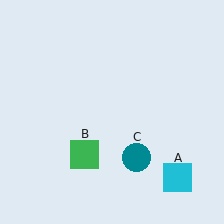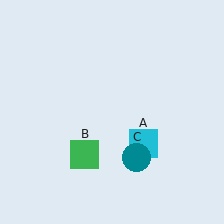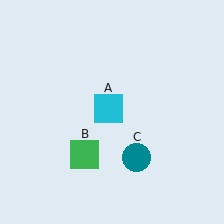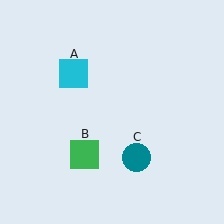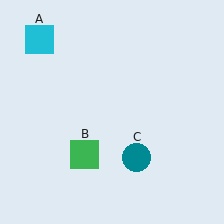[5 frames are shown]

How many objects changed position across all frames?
1 object changed position: cyan square (object A).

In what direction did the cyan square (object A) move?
The cyan square (object A) moved up and to the left.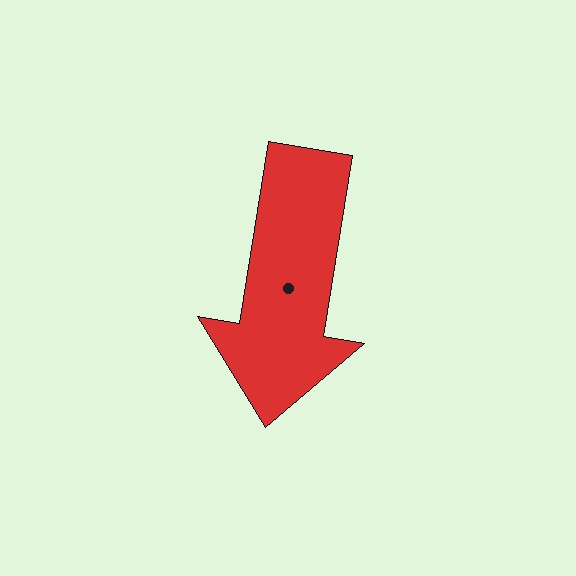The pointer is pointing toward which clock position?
Roughly 6 o'clock.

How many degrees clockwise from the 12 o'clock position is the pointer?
Approximately 189 degrees.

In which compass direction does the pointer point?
South.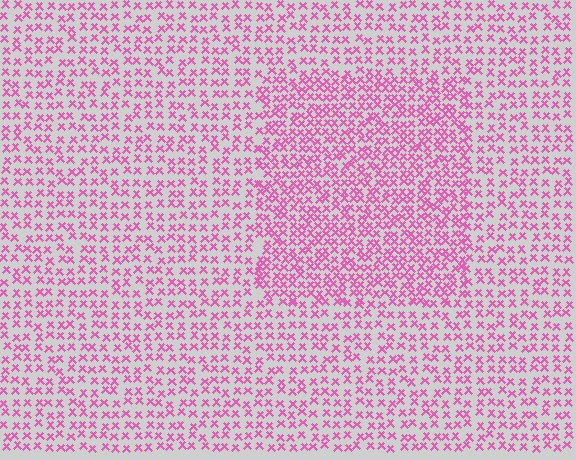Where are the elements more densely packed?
The elements are more densely packed inside the rectangle boundary.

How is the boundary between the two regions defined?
The boundary is defined by a change in element density (approximately 1.7x ratio). All elements are the same color, size, and shape.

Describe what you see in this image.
The image contains small pink elements arranged at two different densities. A rectangle-shaped region is visible where the elements are more densely packed than the surrounding area.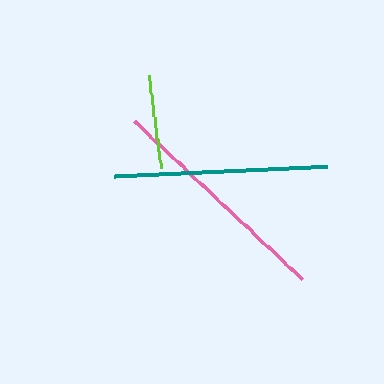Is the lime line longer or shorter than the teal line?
The teal line is longer than the lime line.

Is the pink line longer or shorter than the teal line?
The pink line is longer than the teal line.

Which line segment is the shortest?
The lime line is the shortest at approximately 94 pixels.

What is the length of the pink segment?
The pink segment is approximately 231 pixels long.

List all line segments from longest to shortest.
From longest to shortest: pink, teal, lime.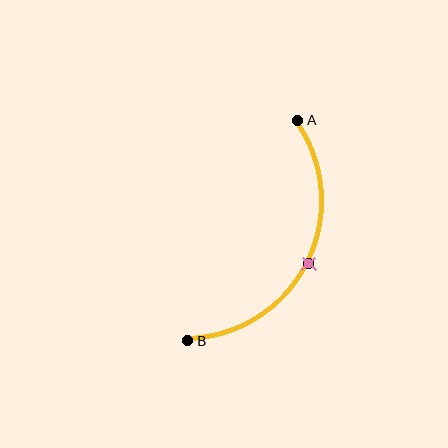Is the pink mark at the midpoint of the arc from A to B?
Yes. The pink mark lies on the arc at equal arc-length from both A and B — it is the arc midpoint.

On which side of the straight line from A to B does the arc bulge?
The arc bulges to the right of the straight line connecting A and B.